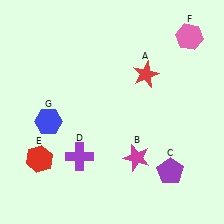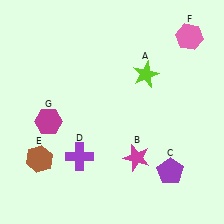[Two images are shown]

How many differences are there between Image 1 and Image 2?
There are 3 differences between the two images.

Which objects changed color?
A changed from red to lime. E changed from red to brown. G changed from blue to magenta.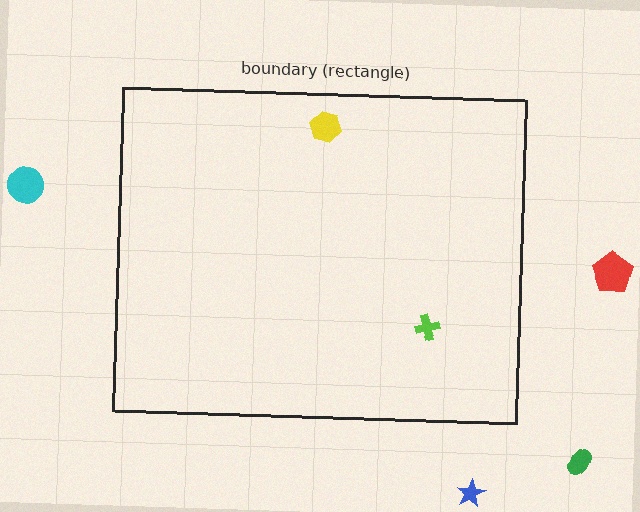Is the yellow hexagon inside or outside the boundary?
Inside.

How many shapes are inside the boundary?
2 inside, 4 outside.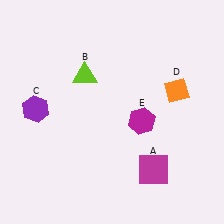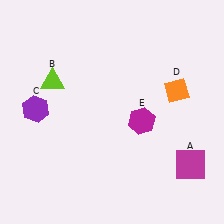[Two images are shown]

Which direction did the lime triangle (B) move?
The lime triangle (B) moved left.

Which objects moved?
The objects that moved are: the magenta square (A), the lime triangle (B).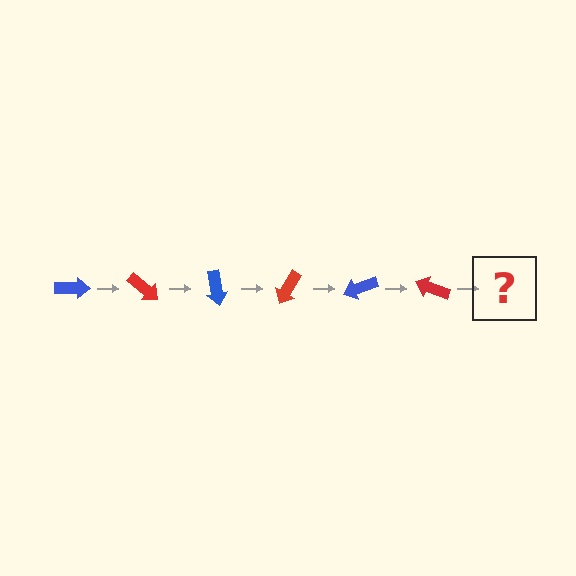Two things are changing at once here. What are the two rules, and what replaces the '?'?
The two rules are that it rotates 40 degrees each step and the color cycles through blue and red. The '?' should be a blue arrow, rotated 240 degrees from the start.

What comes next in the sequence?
The next element should be a blue arrow, rotated 240 degrees from the start.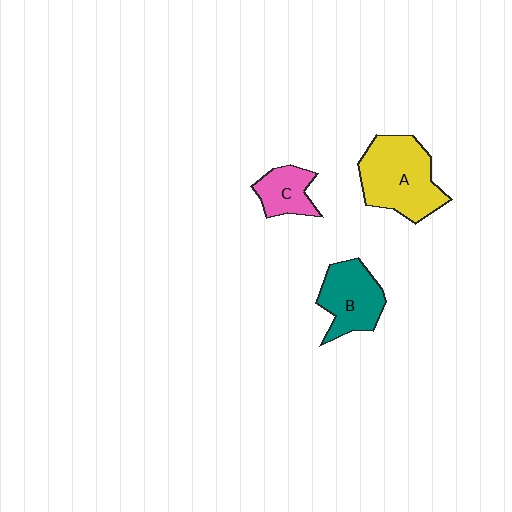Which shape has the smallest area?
Shape C (pink).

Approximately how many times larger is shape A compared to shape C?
Approximately 2.2 times.